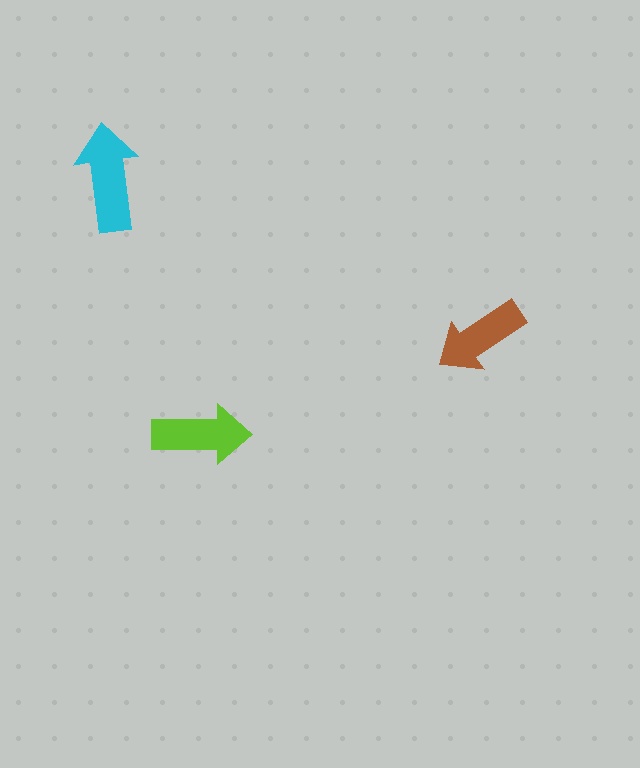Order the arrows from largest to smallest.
the cyan one, the lime one, the brown one.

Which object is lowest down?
The lime arrow is bottommost.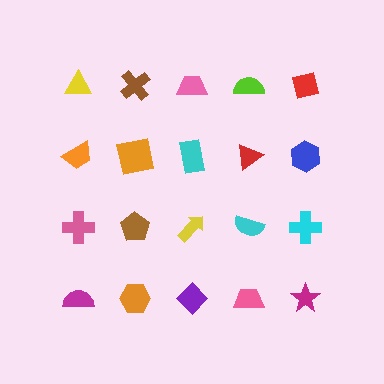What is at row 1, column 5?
A red square.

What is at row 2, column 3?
A cyan rectangle.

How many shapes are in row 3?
5 shapes.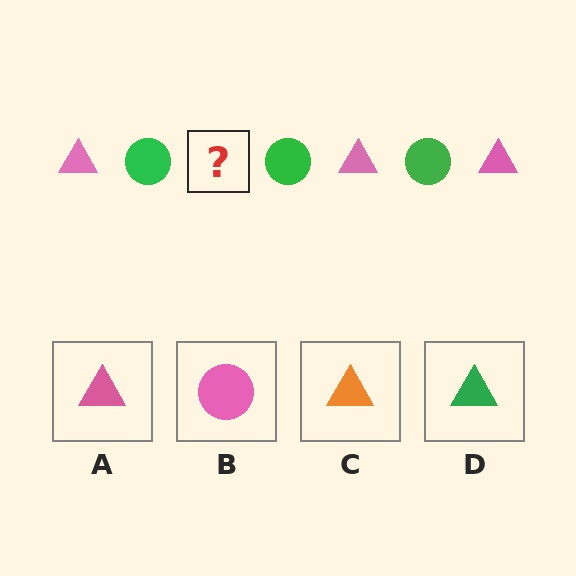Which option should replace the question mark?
Option A.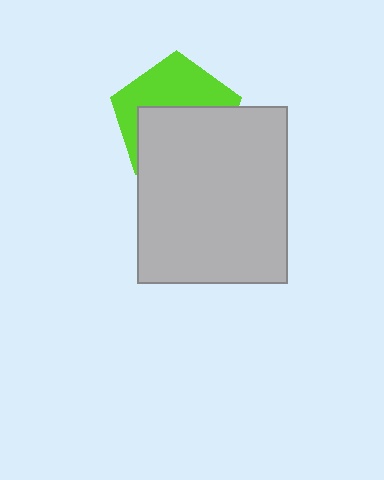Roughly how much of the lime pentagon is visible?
A small part of it is visible (roughly 45%).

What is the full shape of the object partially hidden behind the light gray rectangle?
The partially hidden object is a lime pentagon.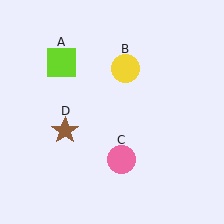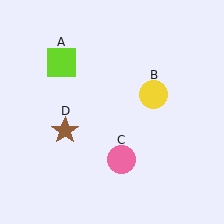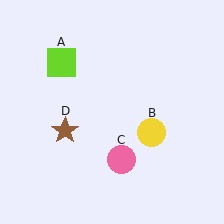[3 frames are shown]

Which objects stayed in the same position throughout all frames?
Lime square (object A) and pink circle (object C) and brown star (object D) remained stationary.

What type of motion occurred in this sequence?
The yellow circle (object B) rotated clockwise around the center of the scene.